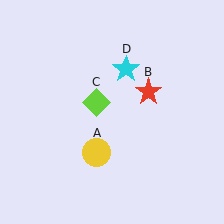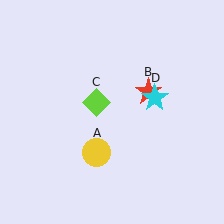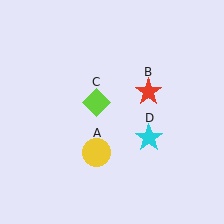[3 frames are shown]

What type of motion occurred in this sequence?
The cyan star (object D) rotated clockwise around the center of the scene.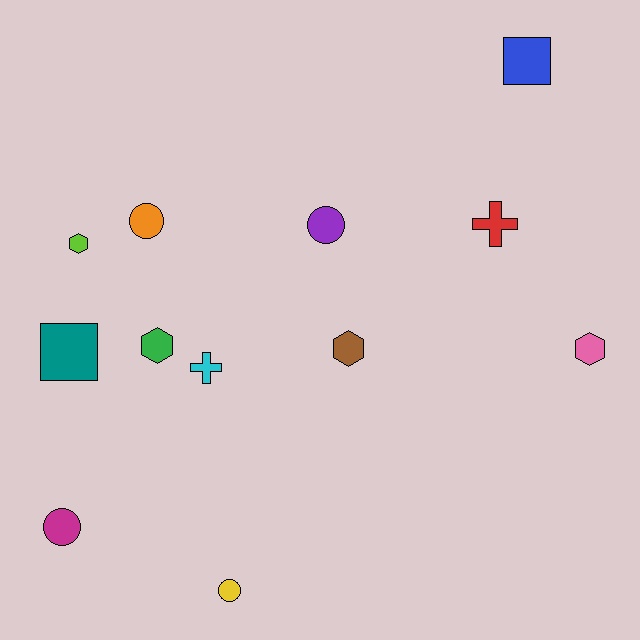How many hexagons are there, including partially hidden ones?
There are 4 hexagons.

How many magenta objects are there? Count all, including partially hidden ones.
There is 1 magenta object.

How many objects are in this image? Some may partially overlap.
There are 12 objects.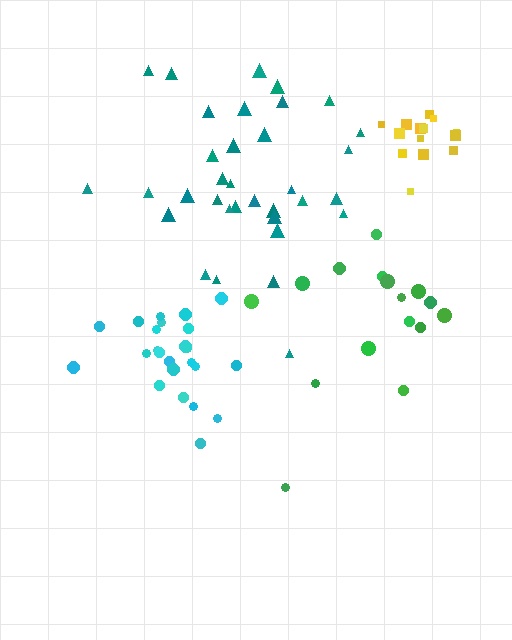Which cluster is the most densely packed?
Yellow.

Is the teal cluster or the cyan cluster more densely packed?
Cyan.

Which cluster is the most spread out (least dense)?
Green.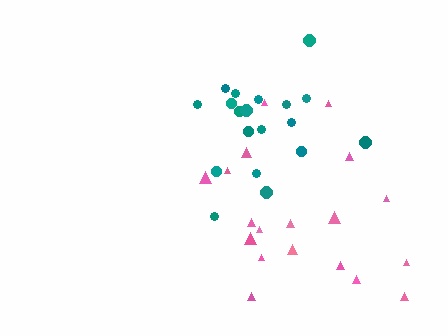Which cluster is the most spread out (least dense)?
Pink.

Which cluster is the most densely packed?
Teal.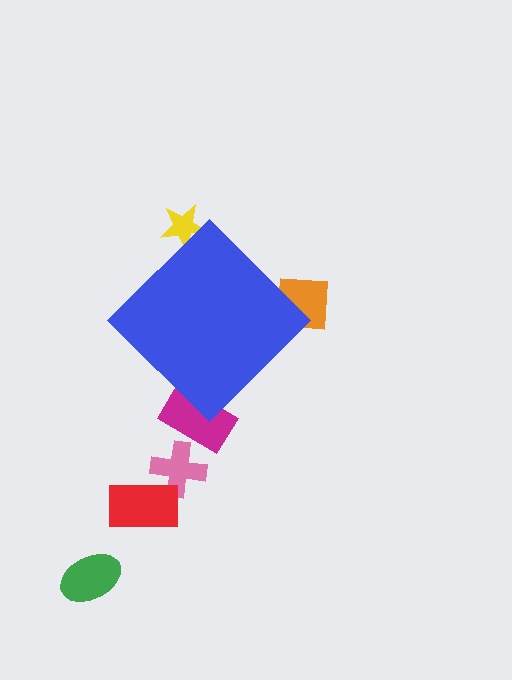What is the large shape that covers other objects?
A blue diamond.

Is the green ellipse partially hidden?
No, the green ellipse is fully visible.